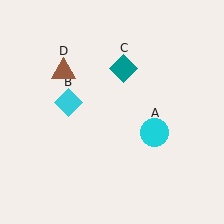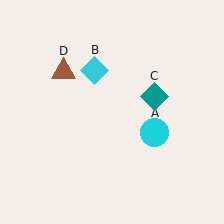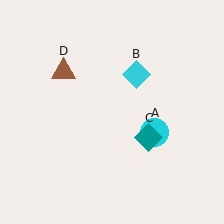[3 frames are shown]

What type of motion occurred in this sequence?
The cyan diamond (object B), teal diamond (object C) rotated clockwise around the center of the scene.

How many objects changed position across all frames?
2 objects changed position: cyan diamond (object B), teal diamond (object C).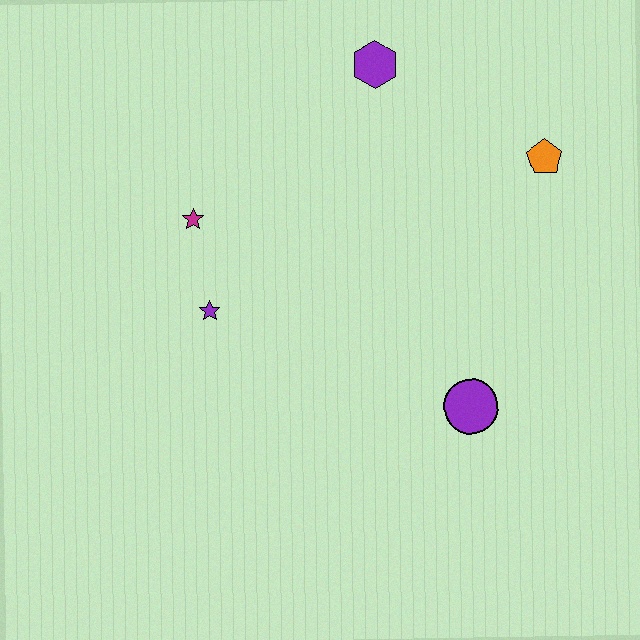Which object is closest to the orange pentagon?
The purple hexagon is closest to the orange pentagon.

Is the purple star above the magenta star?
No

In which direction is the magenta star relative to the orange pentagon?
The magenta star is to the left of the orange pentagon.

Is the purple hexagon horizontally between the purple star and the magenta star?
No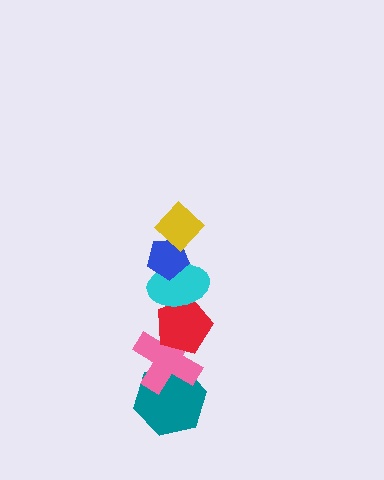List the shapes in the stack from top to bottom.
From top to bottom: the yellow diamond, the blue pentagon, the cyan ellipse, the red pentagon, the pink cross, the teal hexagon.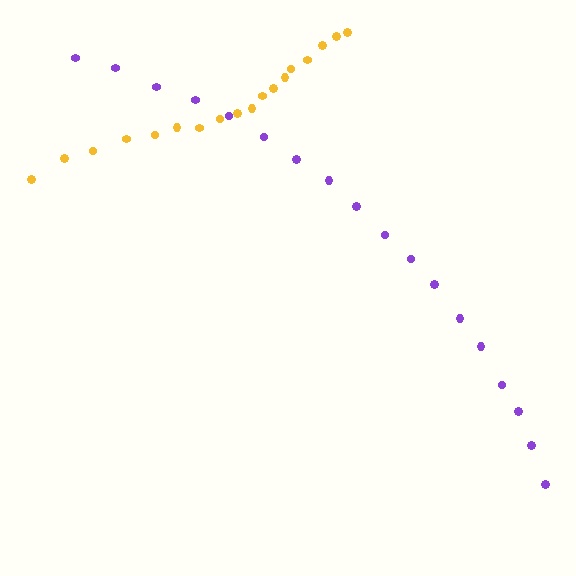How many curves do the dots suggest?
There are 2 distinct paths.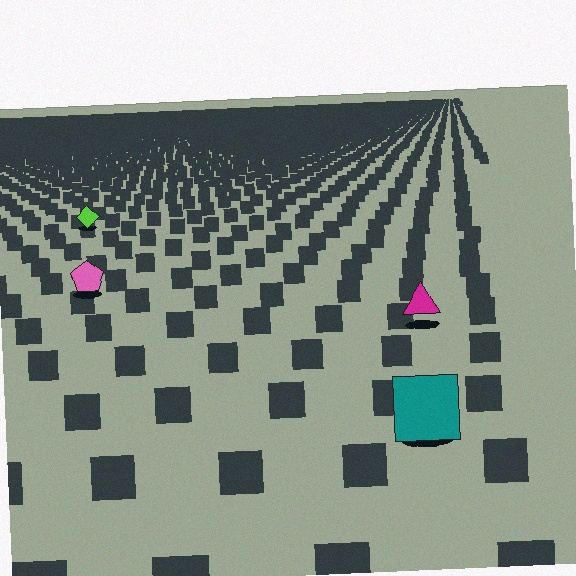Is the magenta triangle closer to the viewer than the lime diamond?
Yes. The magenta triangle is closer — you can tell from the texture gradient: the ground texture is coarser near it.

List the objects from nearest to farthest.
From nearest to farthest: the teal square, the magenta triangle, the pink pentagon, the lime diamond.